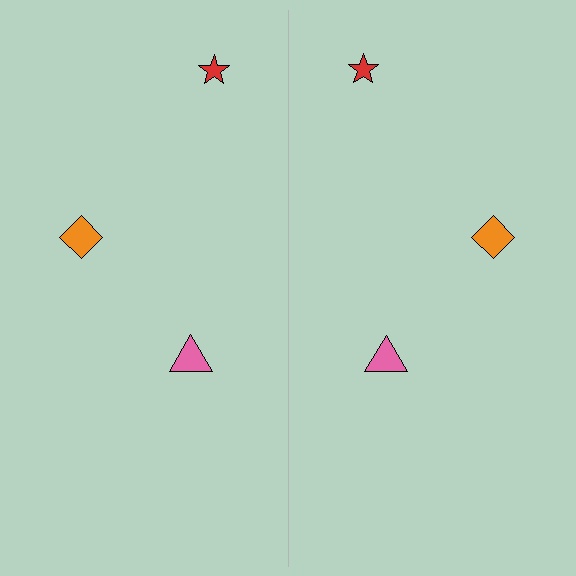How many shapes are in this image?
There are 6 shapes in this image.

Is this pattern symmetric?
Yes, this pattern has bilateral (reflection) symmetry.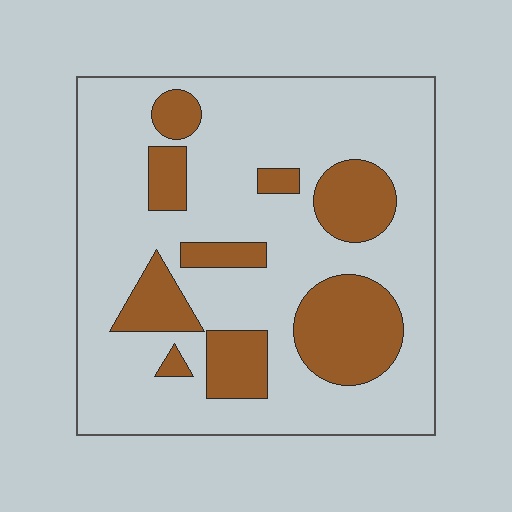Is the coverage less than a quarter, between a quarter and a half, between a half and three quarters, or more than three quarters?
Less than a quarter.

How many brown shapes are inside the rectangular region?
9.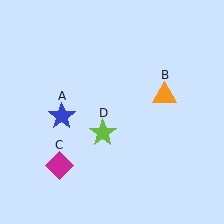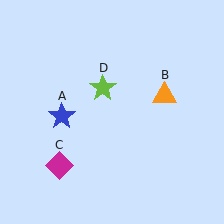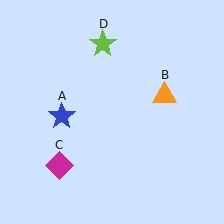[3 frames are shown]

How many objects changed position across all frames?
1 object changed position: lime star (object D).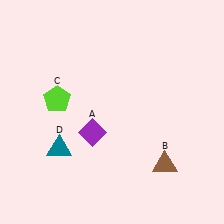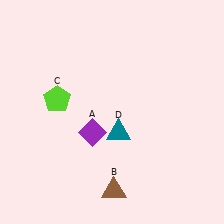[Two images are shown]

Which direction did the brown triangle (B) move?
The brown triangle (B) moved left.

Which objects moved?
The objects that moved are: the brown triangle (B), the teal triangle (D).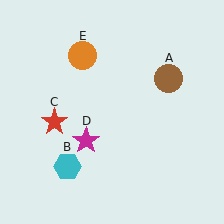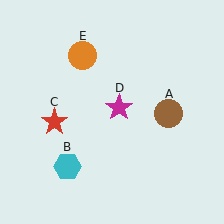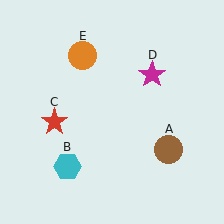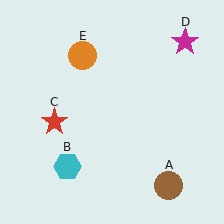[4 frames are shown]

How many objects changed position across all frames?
2 objects changed position: brown circle (object A), magenta star (object D).